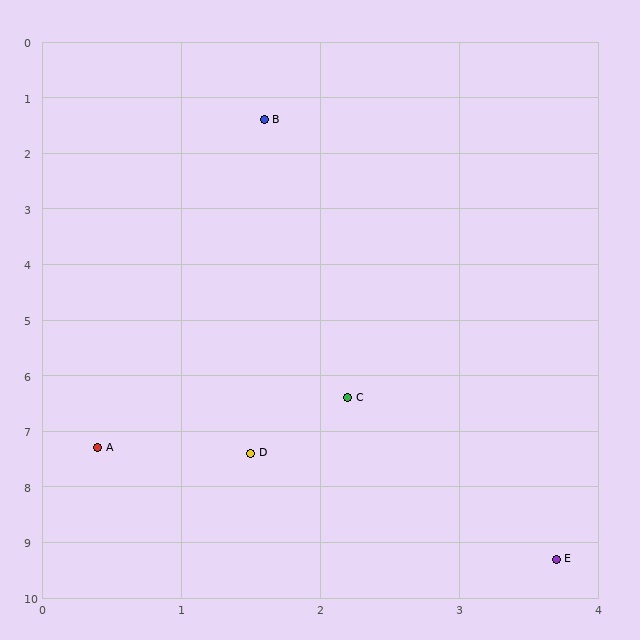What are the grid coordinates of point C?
Point C is at approximately (2.2, 6.4).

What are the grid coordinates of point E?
Point E is at approximately (3.7, 9.3).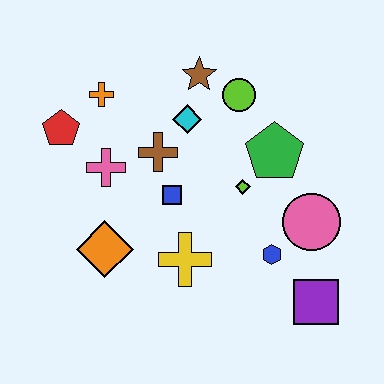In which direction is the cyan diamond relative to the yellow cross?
The cyan diamond is above the yellow cross.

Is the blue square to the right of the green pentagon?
No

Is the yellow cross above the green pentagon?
No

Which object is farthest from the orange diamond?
The purple square is farthest from the orange diamond.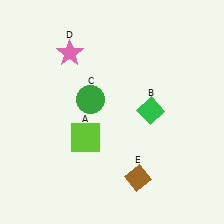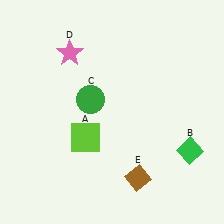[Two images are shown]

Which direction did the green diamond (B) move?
The green diamond (B) moved down.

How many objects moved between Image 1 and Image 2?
1 object moved between the two images.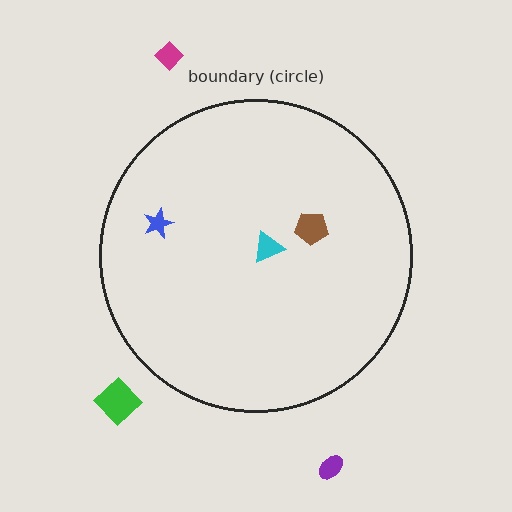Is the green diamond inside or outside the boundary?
Outside.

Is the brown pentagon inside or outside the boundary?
Inside.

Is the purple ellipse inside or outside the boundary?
Outside.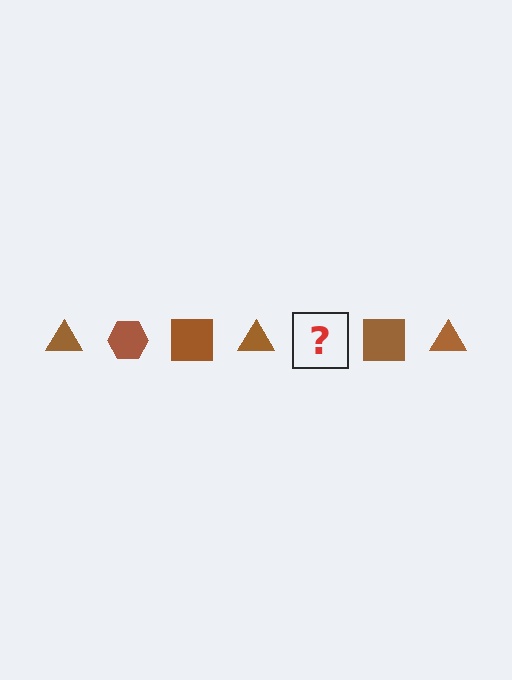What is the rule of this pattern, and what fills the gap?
The rule is that the pattern cycles through triangle, hexagon, square shapes in brown. The gap should be filled with a brown hexagon.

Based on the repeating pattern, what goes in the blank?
The blank should be a brown hexagon.